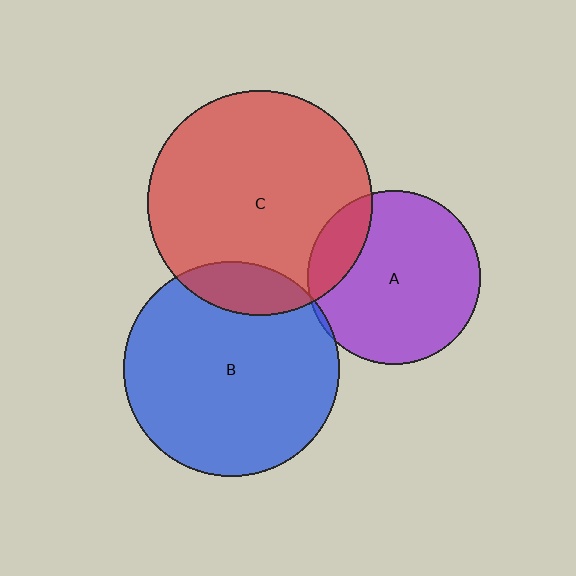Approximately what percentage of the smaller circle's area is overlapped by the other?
Approximately 5%.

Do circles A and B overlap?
Yes.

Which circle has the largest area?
Circle C (red).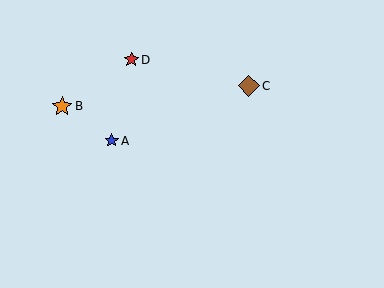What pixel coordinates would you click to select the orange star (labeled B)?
Click at (62, 106) to select the orange star B.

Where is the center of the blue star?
The center of the blue star is at (112, 141).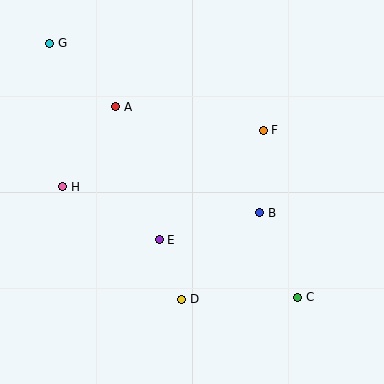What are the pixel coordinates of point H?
Point H is at (63, 187).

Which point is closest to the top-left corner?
Point G is closest to the top-left corner.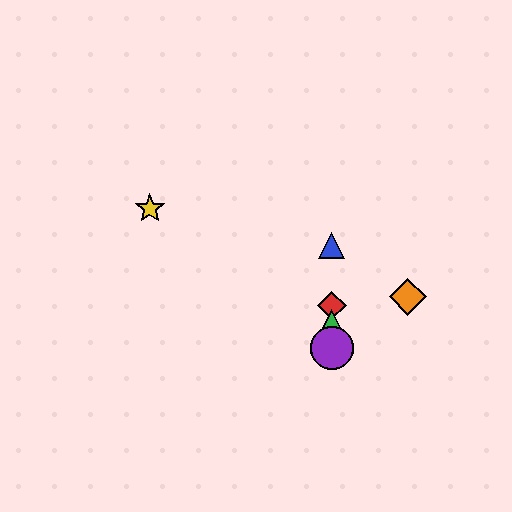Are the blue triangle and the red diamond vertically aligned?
Yes, both are at x≈332.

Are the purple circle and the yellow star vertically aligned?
No, the purple circle is at x≈332 and the yellow star is at x≈150.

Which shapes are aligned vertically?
The red diamond, the blue triangle, the green triangle, the purple circle are aligned vertically.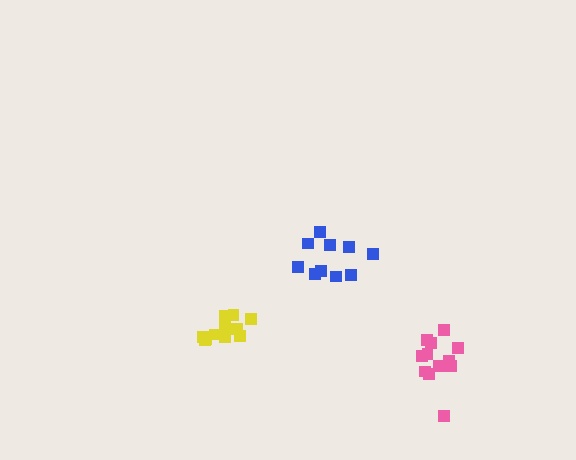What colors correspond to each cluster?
The clusters are colored: yellow, blue, pink.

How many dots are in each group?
Group 1: 11 dots, Group 2: 10 dots, Group 3: 13 dots (34 total).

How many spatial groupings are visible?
There are 3 spatial groupings.